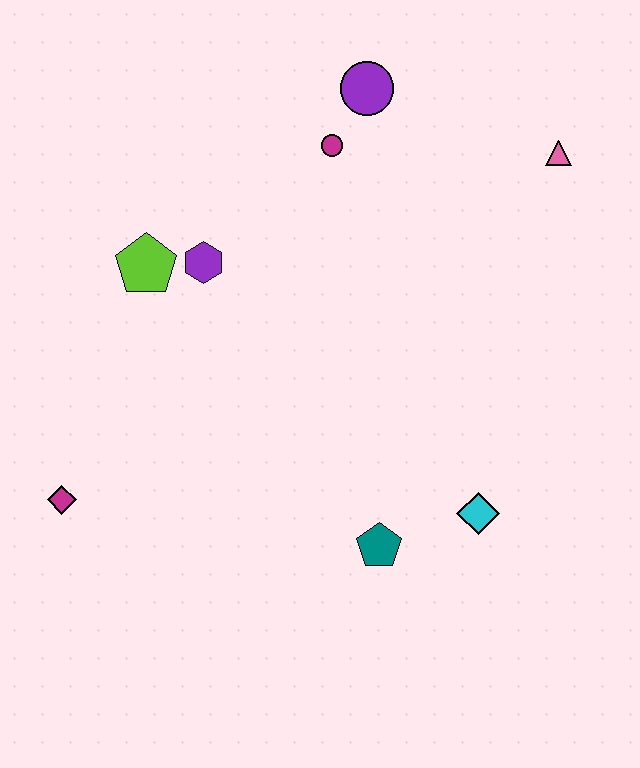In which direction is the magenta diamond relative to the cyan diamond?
The magenta diamond is to the left of the cyan diamond.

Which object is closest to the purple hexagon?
The lime pentagon is closest to the purple hexagon.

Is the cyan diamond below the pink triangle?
Yes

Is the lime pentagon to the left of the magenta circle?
Yes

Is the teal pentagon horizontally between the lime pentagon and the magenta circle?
No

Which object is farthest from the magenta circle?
The magenta diamond is farthest from the magenta circle.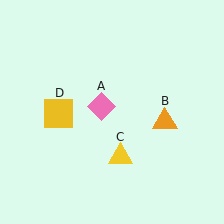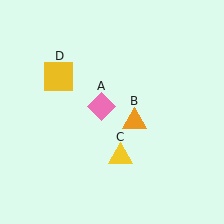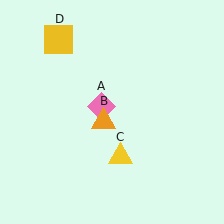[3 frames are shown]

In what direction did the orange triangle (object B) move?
The orange triangle (object B) moved left.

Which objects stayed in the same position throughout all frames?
Pink diamond (object A) and yellow triangle (object C) remained stationary.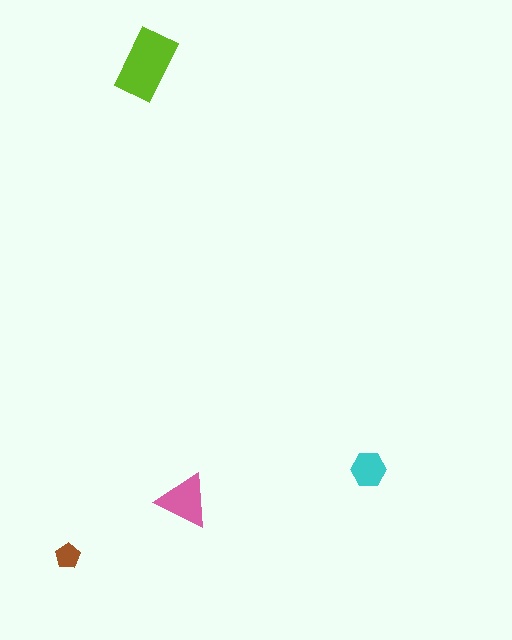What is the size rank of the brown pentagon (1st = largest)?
4th.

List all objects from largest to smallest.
The lime rectangle, the pink triangle, the cyan hexagon, the brown pentagon.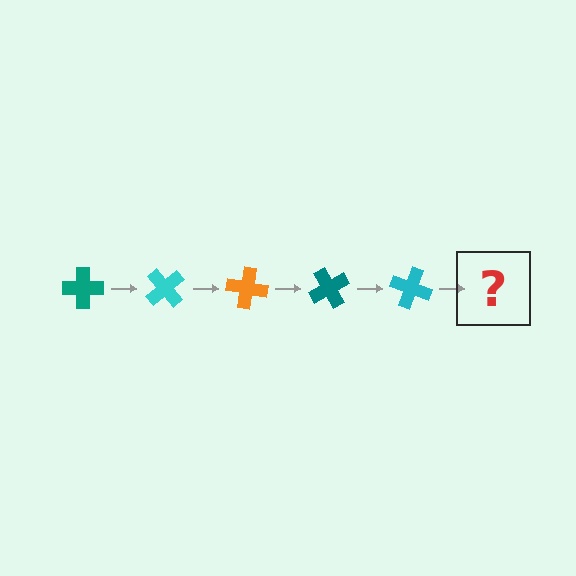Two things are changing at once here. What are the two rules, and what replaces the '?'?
The two rules are that it rotates 50 degrees each step and the color cycles through teal, cyan, and orange. The '?' should be an orange cross, rotated 250 degrees from the start.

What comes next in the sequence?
The next element should be an orange cross, rotated 250 degrees from the start.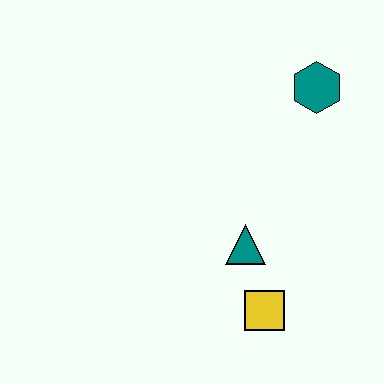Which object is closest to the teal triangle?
The yellow square is closest to the teal triangle.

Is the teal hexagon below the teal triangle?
No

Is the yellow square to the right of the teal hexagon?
No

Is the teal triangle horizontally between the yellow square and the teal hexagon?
No